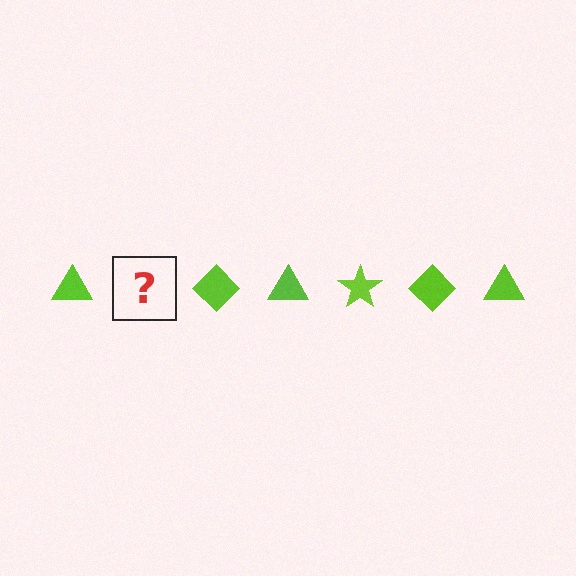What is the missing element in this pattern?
The missing element is a lime star.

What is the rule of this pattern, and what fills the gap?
The rule is that the pattern cycles through triangle, star, diamond shapes in lime. The gap should be filled with a lime star.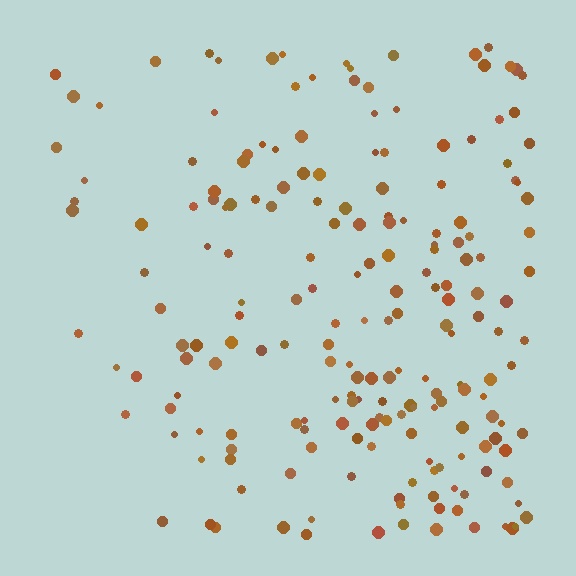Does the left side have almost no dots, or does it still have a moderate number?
Still a moderate number, just noticeably fewer than the right.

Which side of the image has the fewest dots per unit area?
The left.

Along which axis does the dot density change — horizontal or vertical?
Horizontal.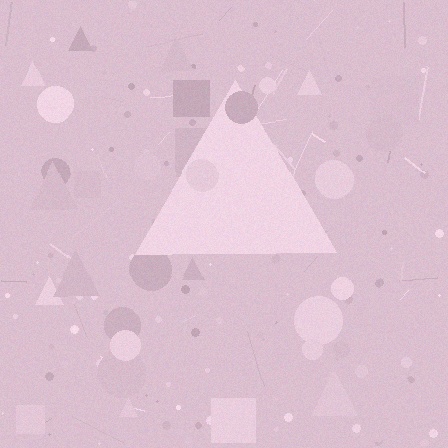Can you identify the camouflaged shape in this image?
The camouflaged shape is a triangle.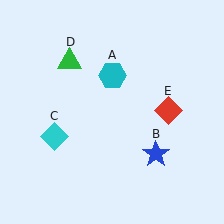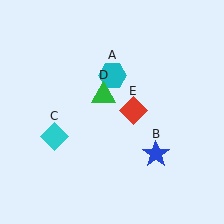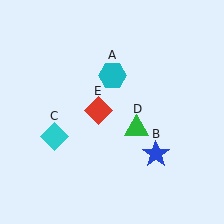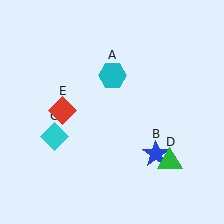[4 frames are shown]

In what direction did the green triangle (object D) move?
The green triangle (object D) moved down and to the right.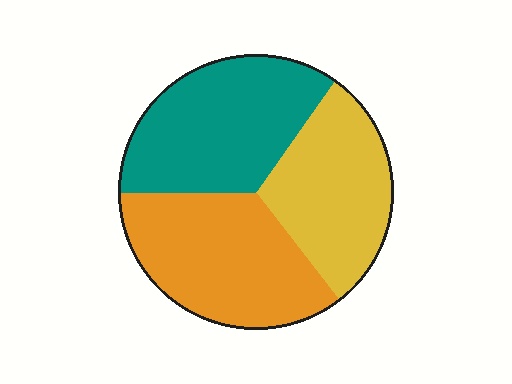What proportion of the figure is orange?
Orange takes up about one third (1/3) of the figure.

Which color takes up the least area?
Yellow, at roughly 30%.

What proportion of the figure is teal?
Teal takes up about one third (1/3) of the figure.